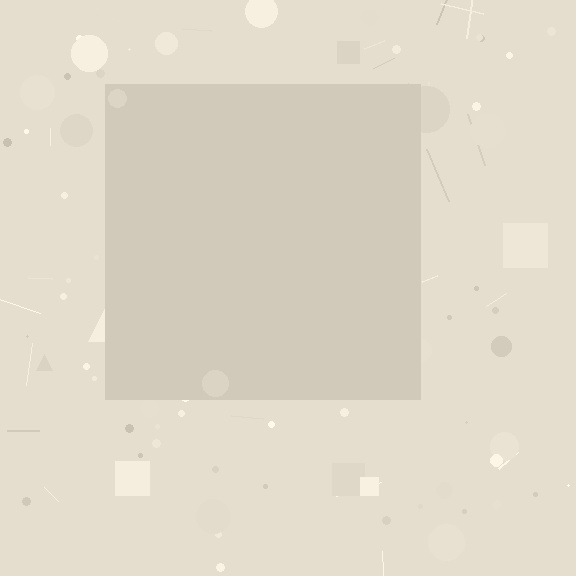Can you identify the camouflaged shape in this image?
The camouflaged shape is a square.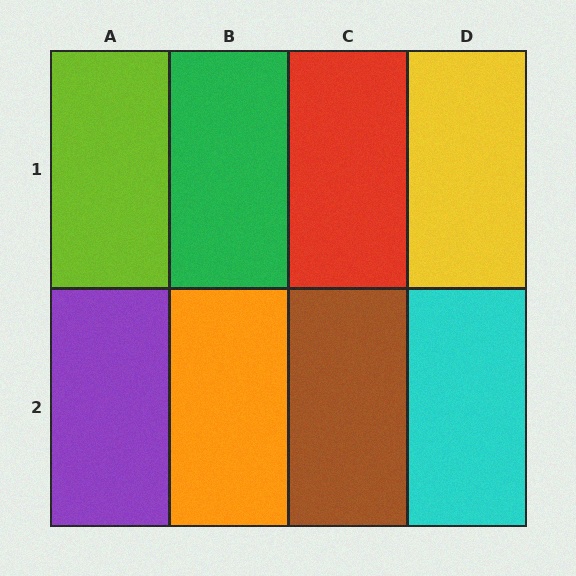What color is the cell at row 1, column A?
Lime.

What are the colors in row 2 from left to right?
Purple, orange, brown, cyan.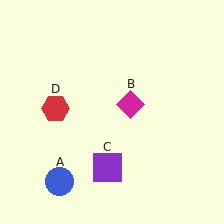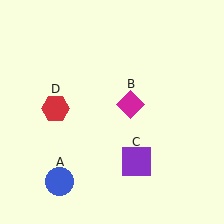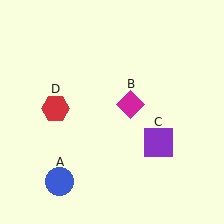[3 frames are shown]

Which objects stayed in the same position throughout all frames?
Blue circle (object A) and magenta diamond (object B) and red hexagon (object D) remained stationary.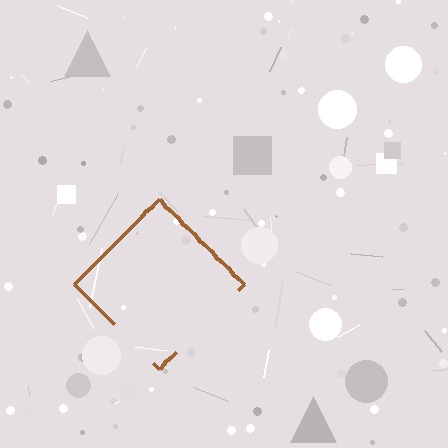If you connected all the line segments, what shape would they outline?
They would outline a diamond.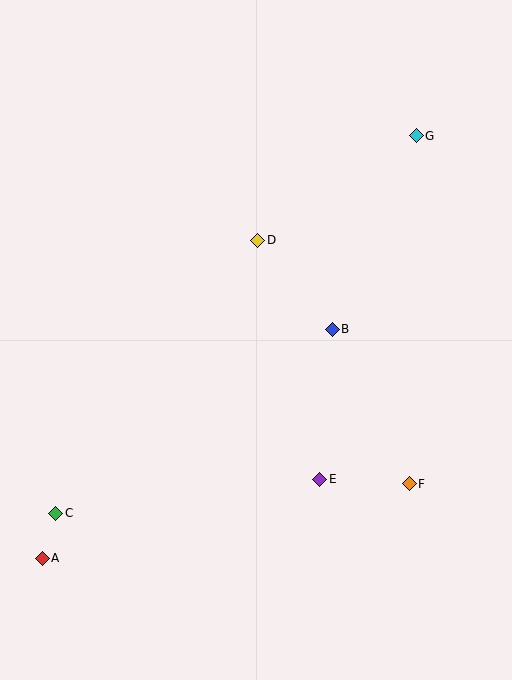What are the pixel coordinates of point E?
Point E is at (320, 479).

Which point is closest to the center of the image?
Point B at (332, 329) is closest to the center.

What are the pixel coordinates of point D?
Point D is at (258, 240).